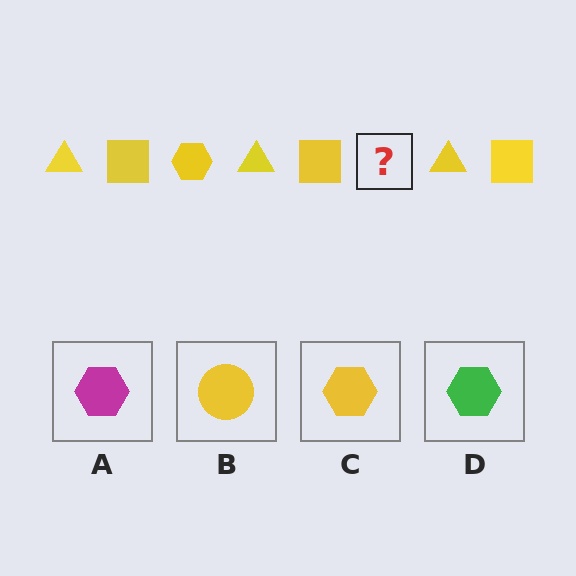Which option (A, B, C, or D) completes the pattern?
C.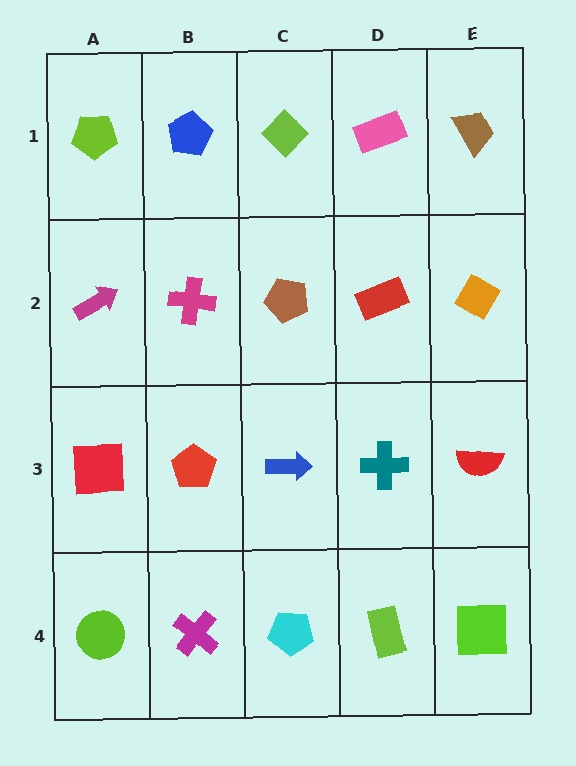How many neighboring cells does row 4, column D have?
3.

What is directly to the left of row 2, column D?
A brown pentagon.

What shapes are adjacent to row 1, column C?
A brown pentagon (row 2, column C), a blue pentagon (row 1, column B), a pink rectangle (row 1, column D).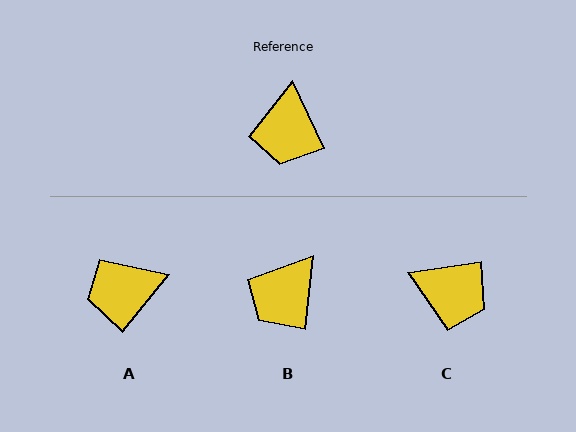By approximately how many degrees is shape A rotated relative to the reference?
Approximately 64 degrees clockwise.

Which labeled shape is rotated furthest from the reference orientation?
C, about 73 degrees away.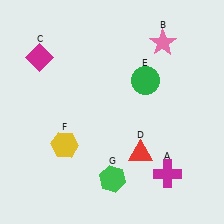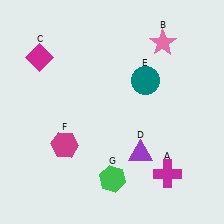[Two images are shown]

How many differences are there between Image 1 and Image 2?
There are 3 differences between the two images.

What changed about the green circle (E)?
In Image 1, E is green. In Image 2, it changed to teal.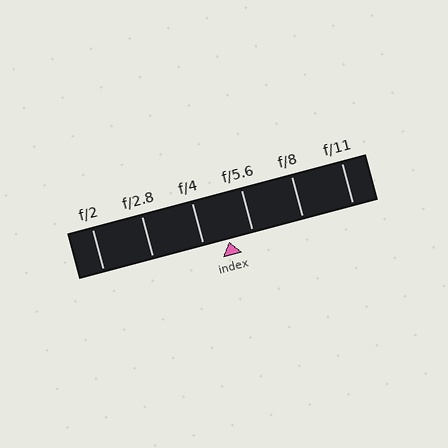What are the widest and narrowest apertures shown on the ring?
The widest aperture shown is f/2 and the narrowest is f/11.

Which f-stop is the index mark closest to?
The index mark is closest to f/5.6.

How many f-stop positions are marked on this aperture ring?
There are 6 f-stop positions marked.